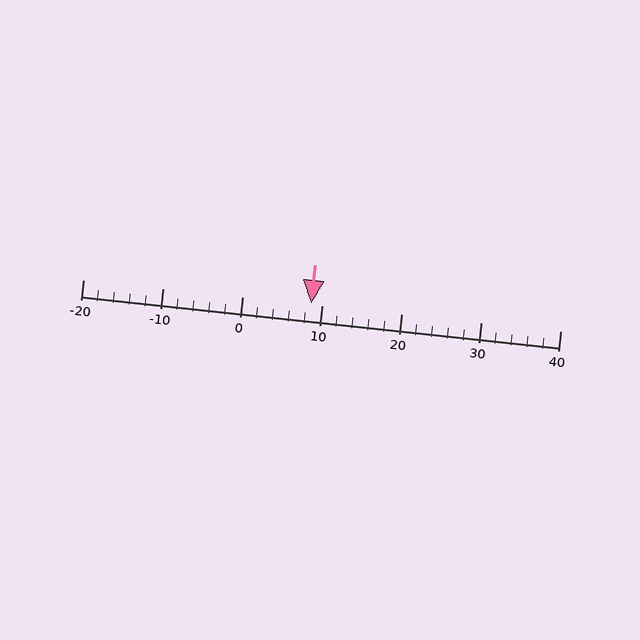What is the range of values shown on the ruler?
The ruler shows values from -20 to 40.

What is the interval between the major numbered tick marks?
The major tick marks are spaced 10 units apart.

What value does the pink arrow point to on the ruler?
The pink arrow points to approximately 9.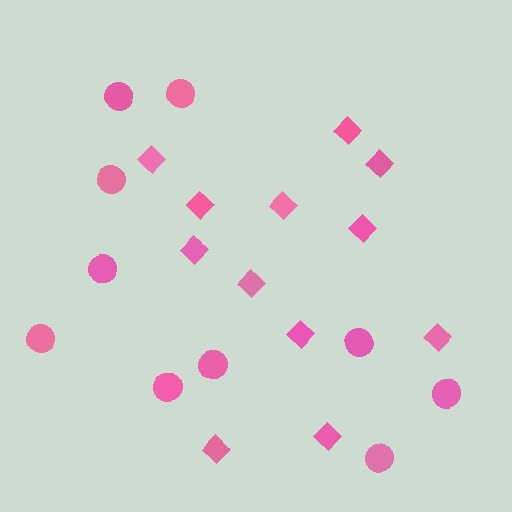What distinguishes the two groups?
There are 2 groups: one group of diamonds (12) and one group of circles (10).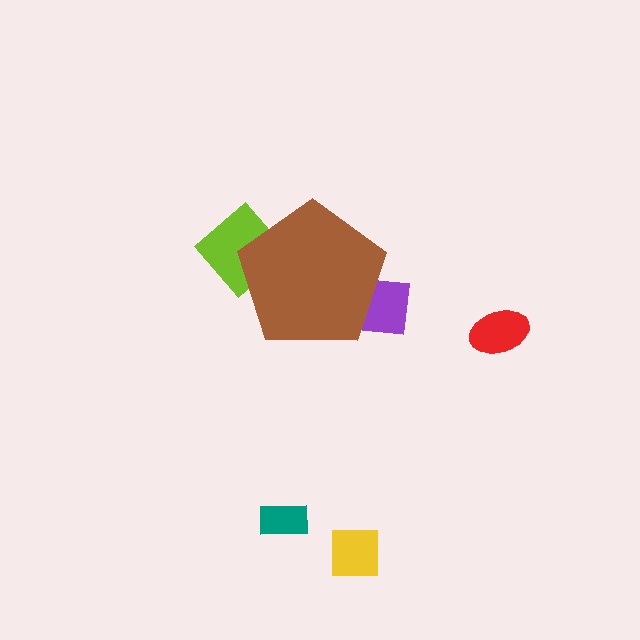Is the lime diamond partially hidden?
Yes, the lime diamond is partially hidden behind the brown pentagon.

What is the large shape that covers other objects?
A brown pentagon.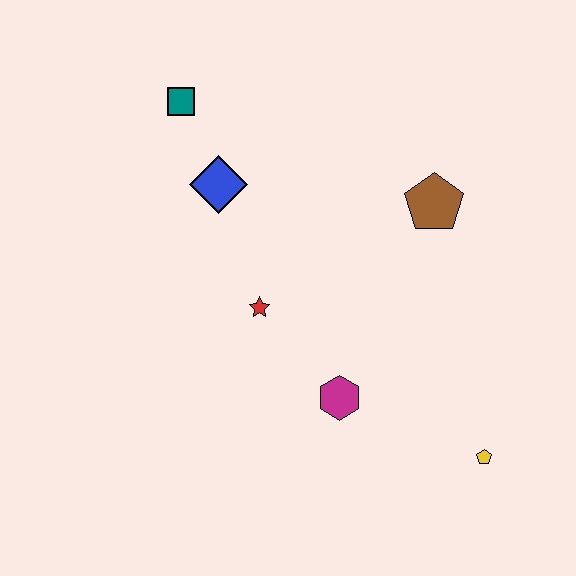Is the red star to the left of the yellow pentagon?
Yes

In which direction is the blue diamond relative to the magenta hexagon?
The blue diamond is above the magenta hexagon.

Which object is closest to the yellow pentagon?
The magenta hexagon is closest to the yellow pentagon.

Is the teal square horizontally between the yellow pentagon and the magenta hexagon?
No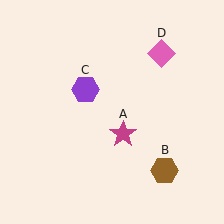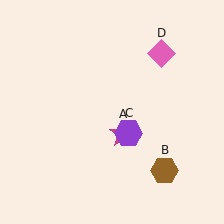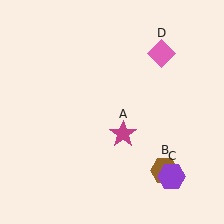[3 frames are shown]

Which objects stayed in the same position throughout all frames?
Magenta star (object A) and brown hexagon (object B) and pink diamond (object D) remained stationary.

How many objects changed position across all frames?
1 object changed position: purple hexagon (object C).